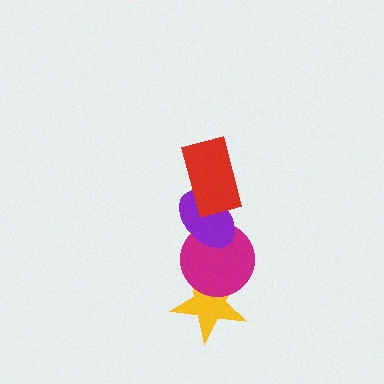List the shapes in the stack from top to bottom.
From top to bottom: the red rectangle, the purple ellipse, the magenta circle, the yellow star.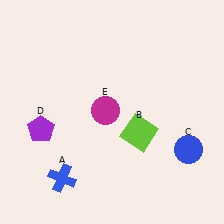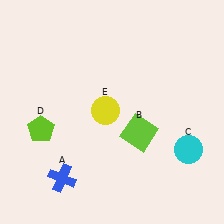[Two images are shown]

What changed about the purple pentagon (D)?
In Image 1, D is purple. In Image 2, it changed to lime.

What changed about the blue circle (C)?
In Image 1, C is blue. In Image 2, it changed to cyan.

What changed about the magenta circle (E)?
In Image 1, E is magenta. In Image 2, it changed to yellow.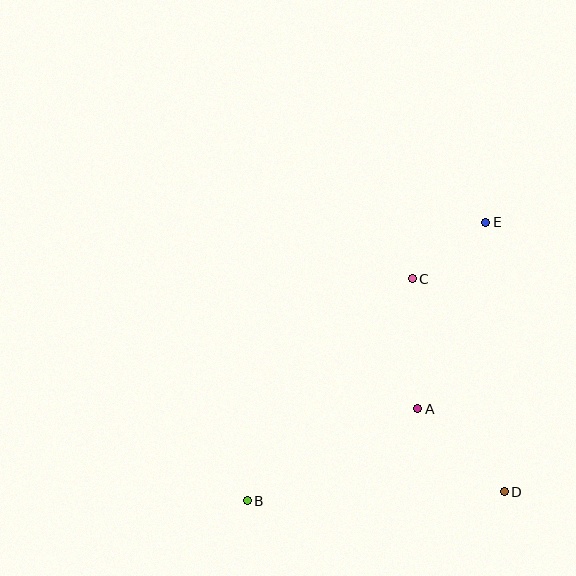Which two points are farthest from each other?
Points B and E are farthest from each other.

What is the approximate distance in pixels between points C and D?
The distance between C and D is approximately 232 pixels.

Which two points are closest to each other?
Points C and E are closest to each other.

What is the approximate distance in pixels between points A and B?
The distance between A and B is approximately 194 pixels.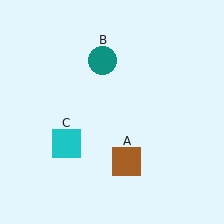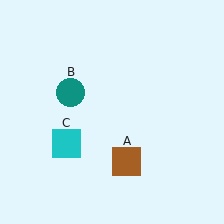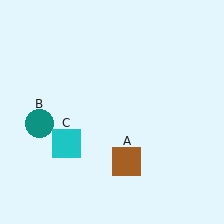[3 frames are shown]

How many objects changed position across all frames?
1 object changed position: teal circle (object B).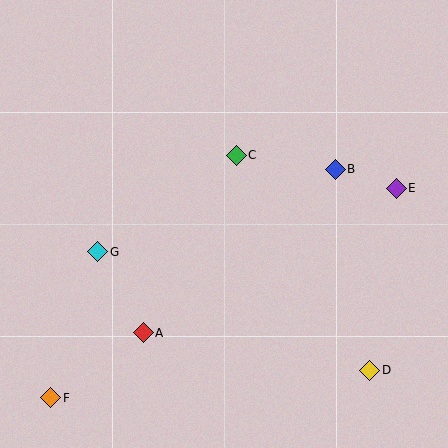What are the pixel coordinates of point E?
Point E is at (396, 188).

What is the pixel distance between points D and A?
The distance between D and A is 230 pixels.